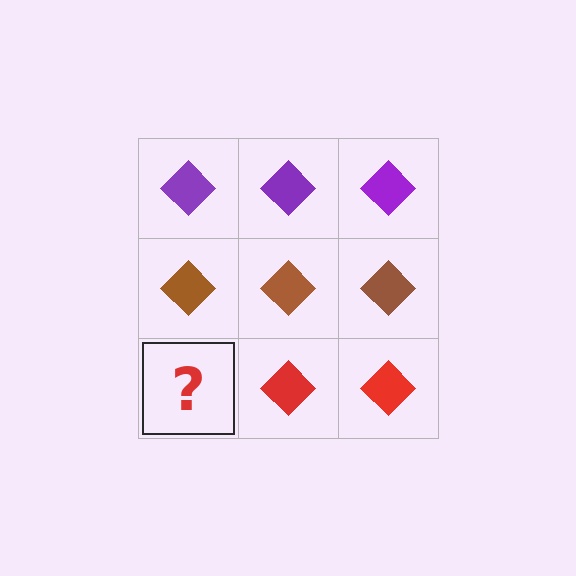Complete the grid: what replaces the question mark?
The question mark should be replaced with a red diamond.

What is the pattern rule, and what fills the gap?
The rule is that each row has a consistent color. The gap should be filled with a red diamond.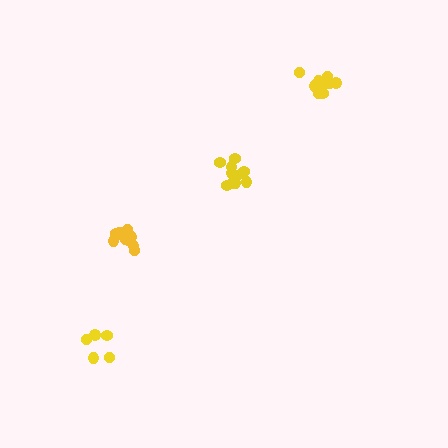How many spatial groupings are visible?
There are 4 spatial groupings.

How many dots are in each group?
Group 1: 10 dots, Group 2: 11 dots, Group 3: 11 dots, Group 4: 5 dots (37 total).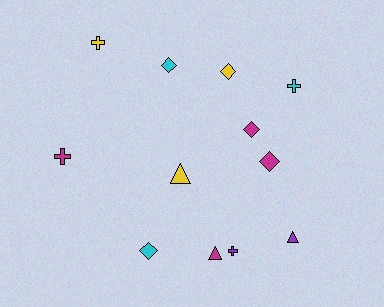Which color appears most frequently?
Magenta, with 4 objects.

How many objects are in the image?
There are 12 objects.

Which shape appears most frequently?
Diamond, with 5 objects.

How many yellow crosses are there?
There is 1 yellow cross.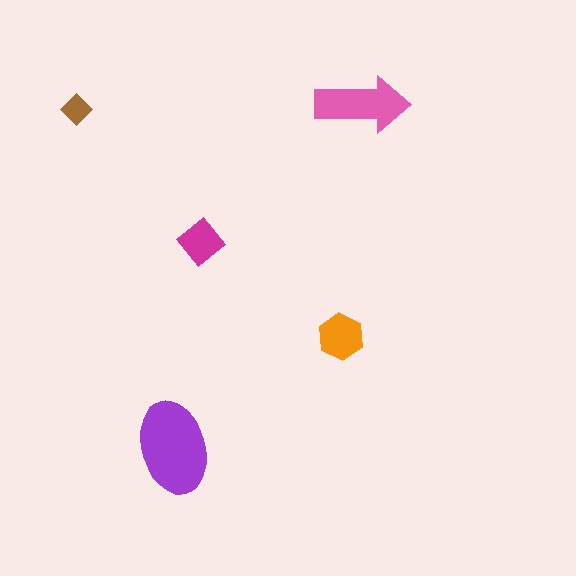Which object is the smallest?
The brown diamond.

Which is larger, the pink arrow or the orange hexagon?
The pink arrow.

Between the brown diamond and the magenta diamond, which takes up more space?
The magenta diamond.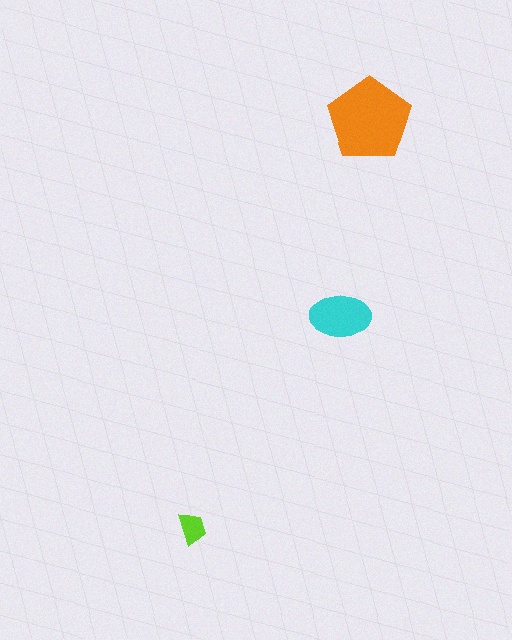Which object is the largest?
The orange pentagon.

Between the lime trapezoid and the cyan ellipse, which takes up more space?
The cyan ellipse.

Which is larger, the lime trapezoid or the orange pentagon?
The orange pentagon.